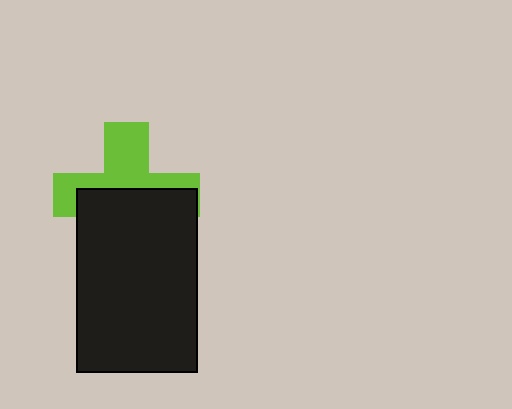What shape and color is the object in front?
The object in front is a black rectangle.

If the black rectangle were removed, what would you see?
You would see the complete lime cross.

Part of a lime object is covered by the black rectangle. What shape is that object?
It is a cross.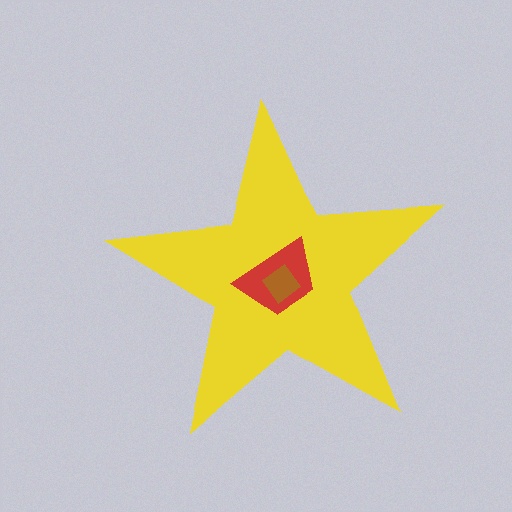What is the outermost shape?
The yellow star.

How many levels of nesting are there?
3.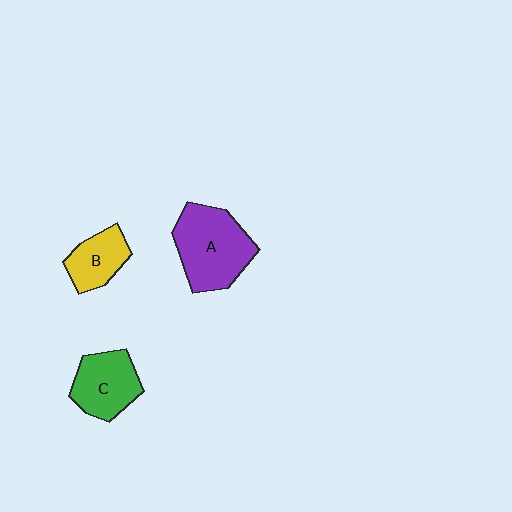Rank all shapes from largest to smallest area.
From largest to smallest: A (purple), C (green), B (yellow).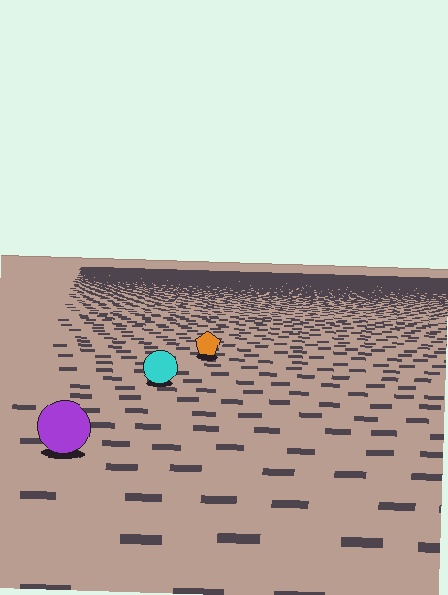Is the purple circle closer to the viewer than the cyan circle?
Yes. The purple circle is closer — you can tell from the texture gradient: the ground texture is coarser near it.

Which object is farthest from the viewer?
The orange pentagon is farthest from the viewer. It appears smaller and the ground texture around it is denser.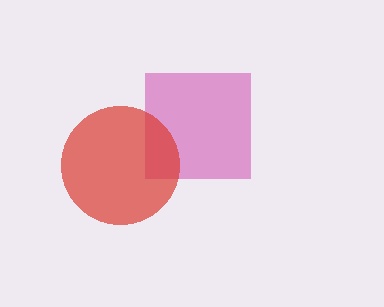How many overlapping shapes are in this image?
There are 2 overlapping shapes in the image.